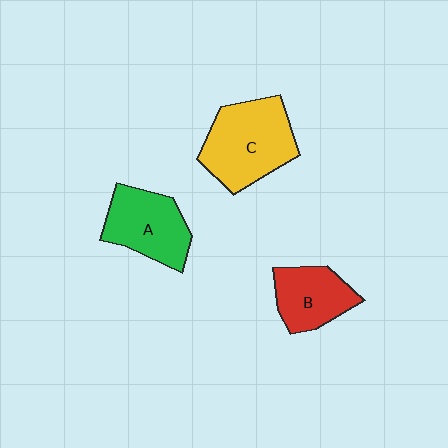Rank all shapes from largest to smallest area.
From largest to smallest: C (yellow), A (green), B (red).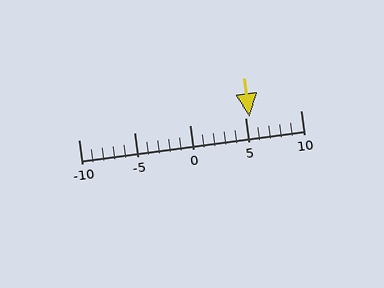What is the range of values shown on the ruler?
The ruler shows values from -10 to 10.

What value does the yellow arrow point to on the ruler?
The yellow arrow points to approximately 5.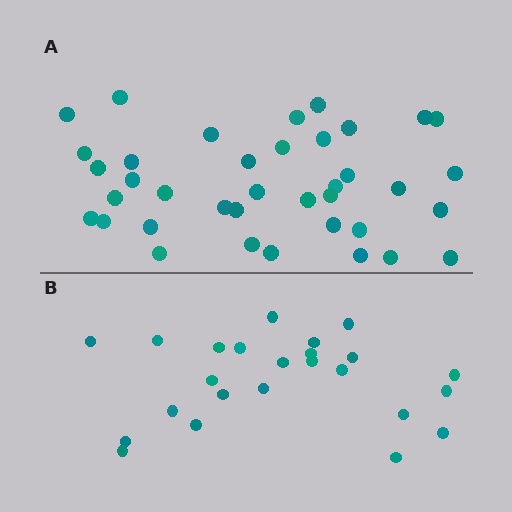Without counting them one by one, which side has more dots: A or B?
Region A (the top region) has more dots.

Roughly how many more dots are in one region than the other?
Region A has approximately 15 more dots than region B.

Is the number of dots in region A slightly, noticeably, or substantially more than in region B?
Region A has substantially more. The ratio is roughly 1.6 to 1.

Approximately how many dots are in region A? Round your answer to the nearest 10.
About 40 dots. (The exact count is 38, which rounds to 40.)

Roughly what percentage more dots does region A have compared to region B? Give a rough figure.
About 60% more.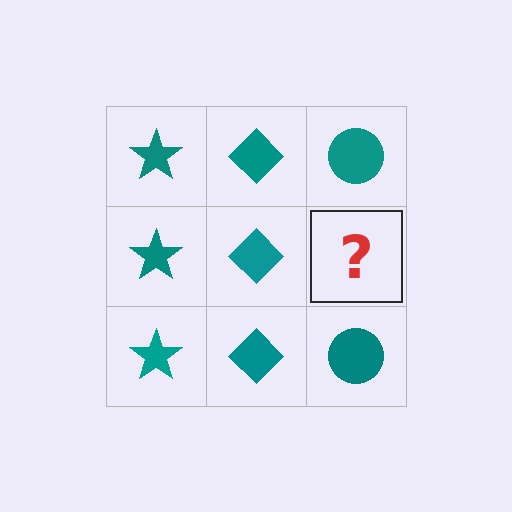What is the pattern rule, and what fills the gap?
The rule is that each column has a consistent shape. The gap should be filled with a teal circle.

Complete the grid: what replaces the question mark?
The question mark should be replaced with a teal circle.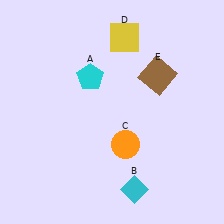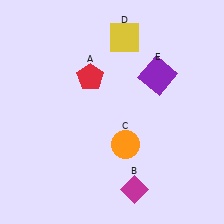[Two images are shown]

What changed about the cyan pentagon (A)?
In Image 1, A is cyan. In Image 2, it changed to red.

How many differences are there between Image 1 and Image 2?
There are 3 differences between the two images.